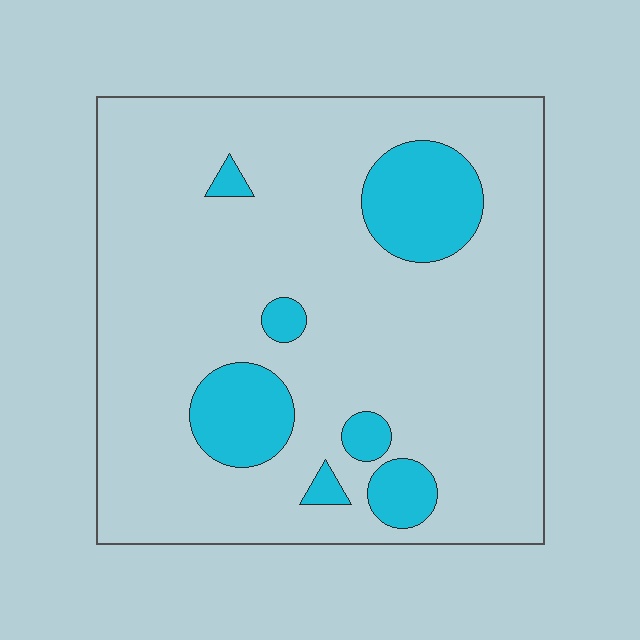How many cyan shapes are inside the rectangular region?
7.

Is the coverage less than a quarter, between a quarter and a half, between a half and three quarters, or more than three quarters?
Less than a quarter.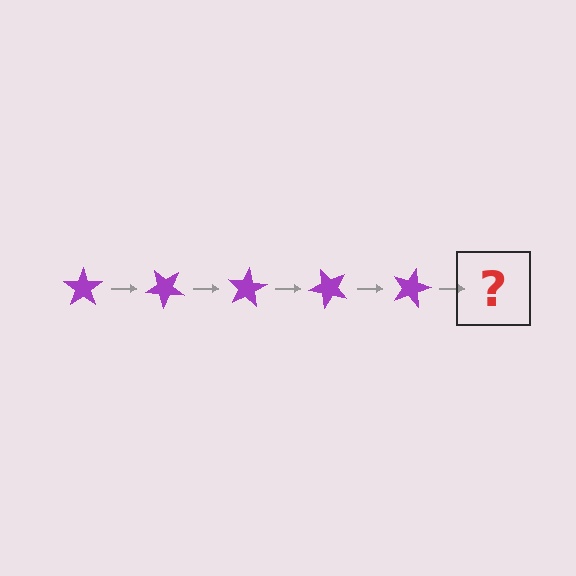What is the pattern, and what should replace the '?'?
The pattern is that the star rotates 40 degrees each step. The '?' should be a purple star rotated 200 degrees.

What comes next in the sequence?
The next element should be a purple star rotated 200 degrees.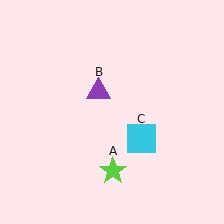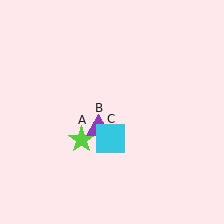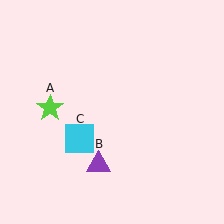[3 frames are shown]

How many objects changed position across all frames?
3 objects changed position: lime star (object A), purple triangle (object B), cyan square (object C).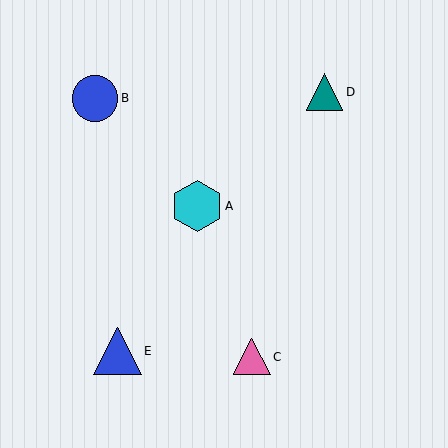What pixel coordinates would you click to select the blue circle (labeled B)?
Click at (95, 98) to select the blue circle B.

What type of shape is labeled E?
Shape E is a blue triangle.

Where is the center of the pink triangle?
The center of the pink triangle is at (252, 357).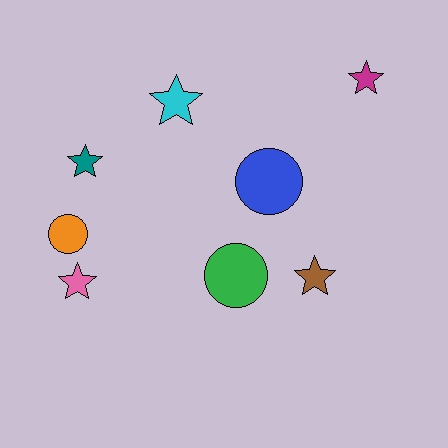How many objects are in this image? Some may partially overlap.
There are 8 objects.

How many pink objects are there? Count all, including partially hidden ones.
There is 1 pink object.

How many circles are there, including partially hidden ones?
There are 3 circles.